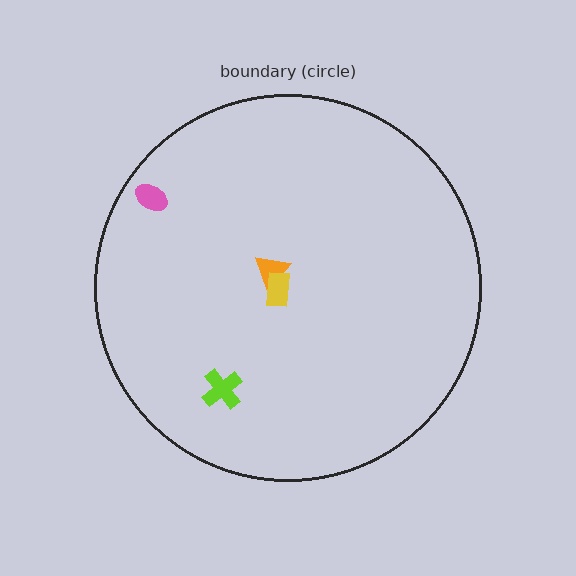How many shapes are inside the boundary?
4 inside, 0 outside.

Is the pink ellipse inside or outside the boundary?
Inside.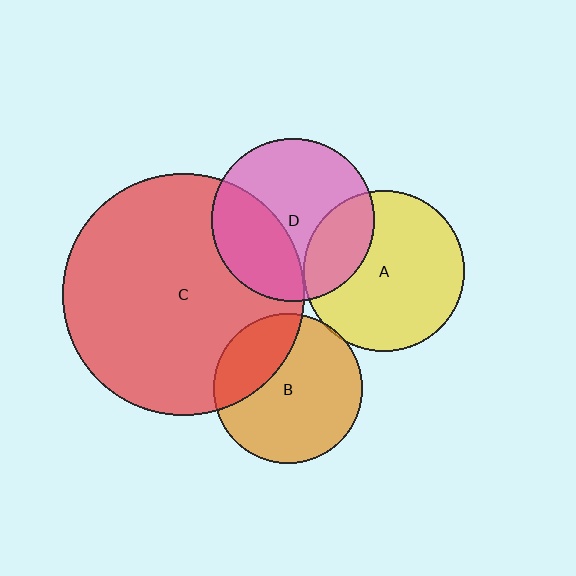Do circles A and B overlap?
Yes.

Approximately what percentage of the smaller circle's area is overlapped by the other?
Approximately 5%.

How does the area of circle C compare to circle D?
Approximately 2.2 times.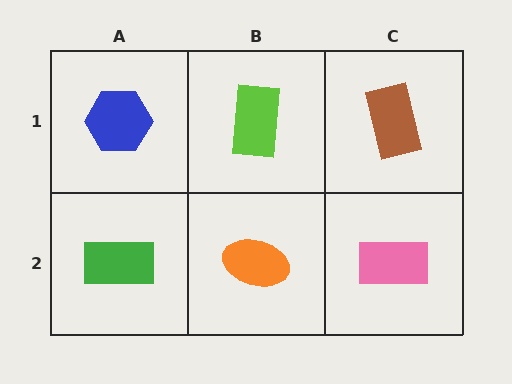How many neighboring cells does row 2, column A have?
2.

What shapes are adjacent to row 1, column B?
An orange ellipse (row 2, column B), a blue hexagon (row 1, column A), a brown rectangle (row 1, column C).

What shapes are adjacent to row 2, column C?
A brown rectangle (row 1, column C), an orange ellipse (row 2, column B).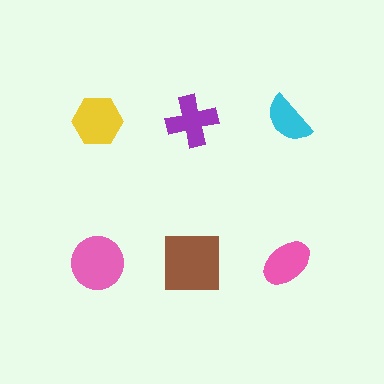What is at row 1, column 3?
A cyan semicircle.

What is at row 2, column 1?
A pink circle.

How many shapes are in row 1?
3 shapes.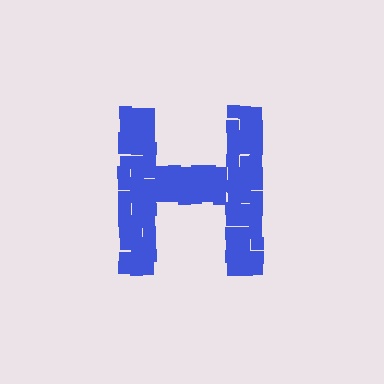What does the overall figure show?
The overall figure shows the letter H.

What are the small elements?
The small elements are squares.